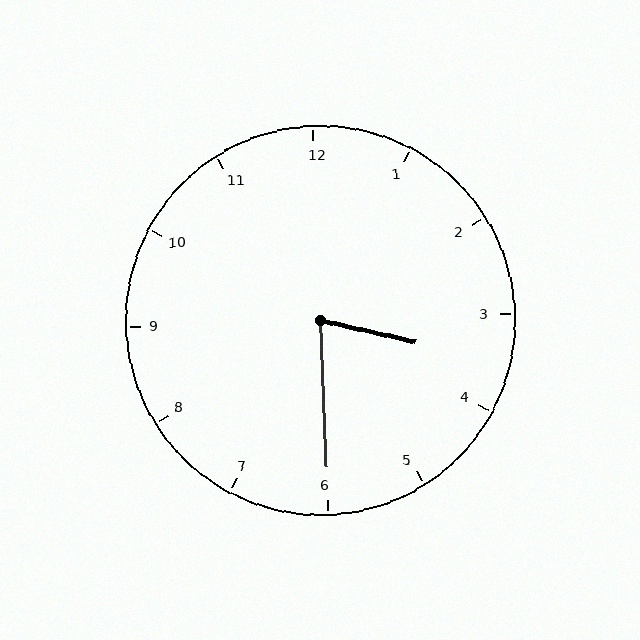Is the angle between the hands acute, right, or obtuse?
It is acute.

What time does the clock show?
3:30.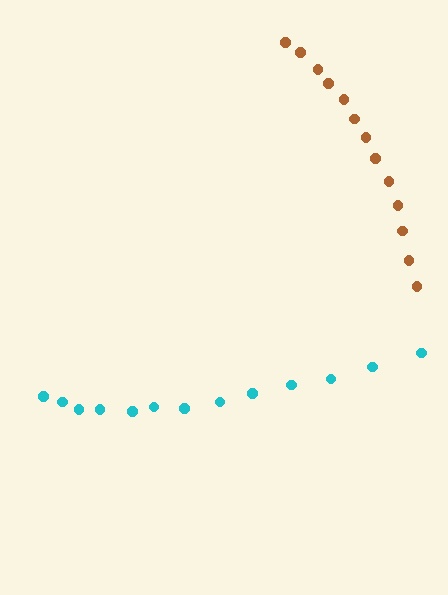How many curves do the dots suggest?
There are 2 distinct paths.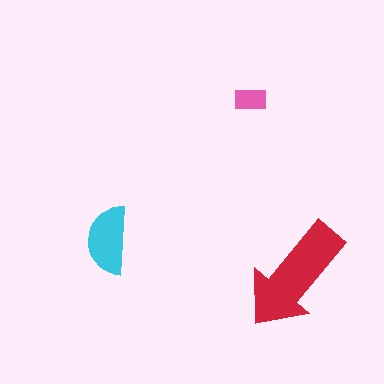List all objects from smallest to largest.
The pink rectangle, the cyan semicircle, the red arrow.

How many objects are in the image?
There are 3 objects in the image.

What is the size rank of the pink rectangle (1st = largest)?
3rd.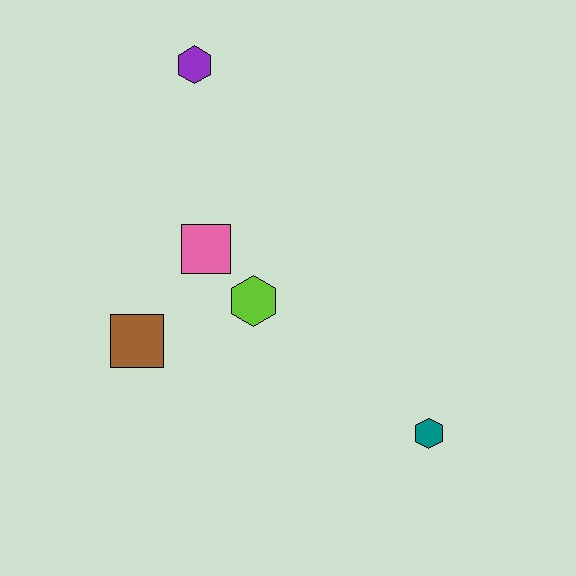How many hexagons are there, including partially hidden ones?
There are 3 hexagons.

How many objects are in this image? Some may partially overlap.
There are 5 objects.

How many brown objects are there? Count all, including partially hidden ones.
There is 1 brown object.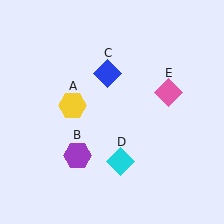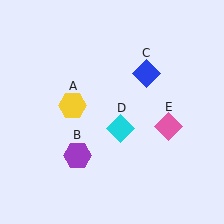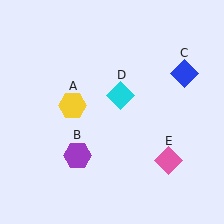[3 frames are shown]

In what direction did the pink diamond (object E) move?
The pink diamond (object E) moved down.